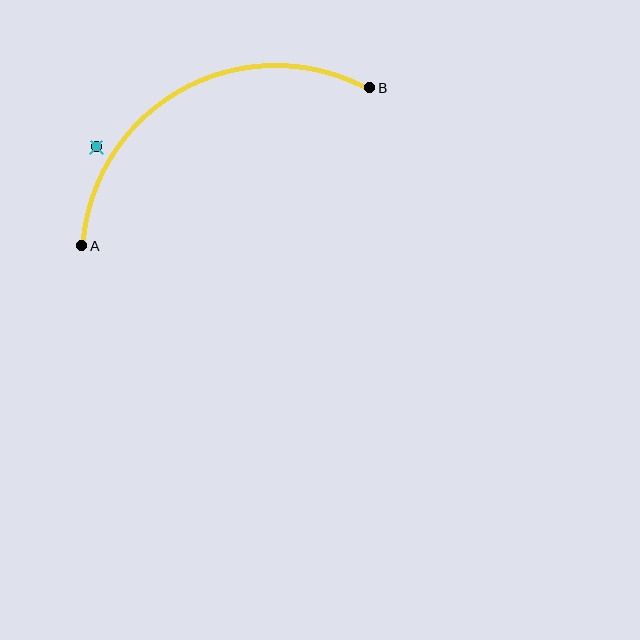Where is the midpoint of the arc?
The arc midpoint is the point on the curve farthest from the straight line joining A and B. It sits above that line.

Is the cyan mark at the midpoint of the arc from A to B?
No — the cyan mark does not lie on the arc at all. It sits slightly outside the curve.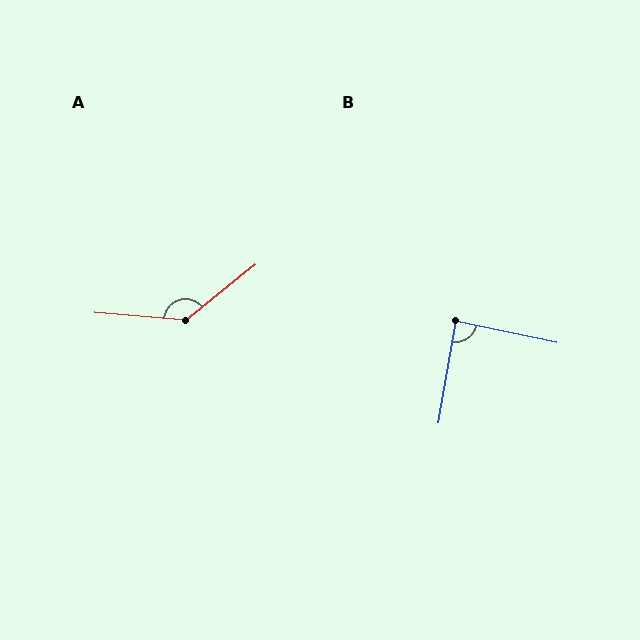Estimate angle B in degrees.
Approximately 88 degrees.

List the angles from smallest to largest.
B (88°), A (137°).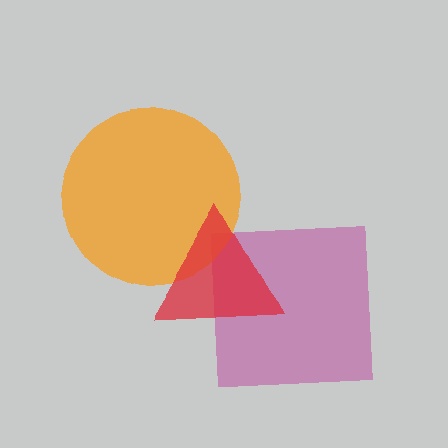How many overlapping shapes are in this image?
There are 3 overlapping shapes in the image.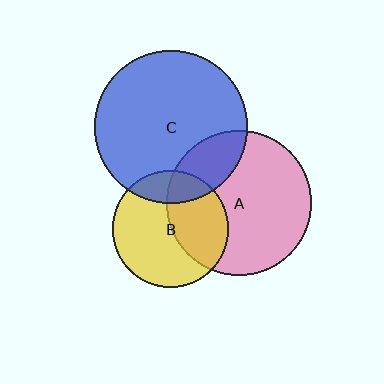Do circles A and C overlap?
Yes.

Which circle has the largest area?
Circle C (blue).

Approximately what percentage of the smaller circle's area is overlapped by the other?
Approximately 20%.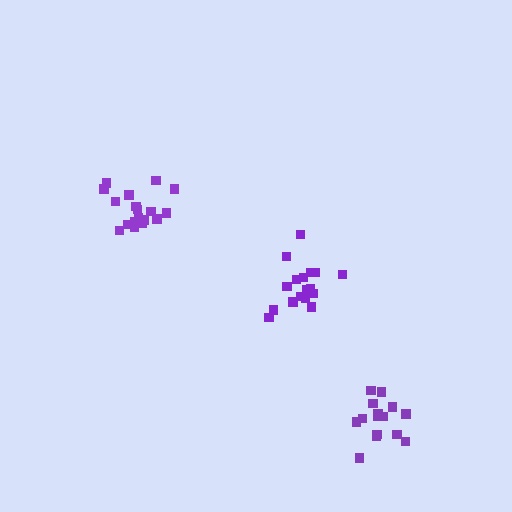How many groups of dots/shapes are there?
There are 3 groups.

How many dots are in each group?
Group 1: 18 dots, Group 2: 18 dots, Group 3: 15 dots (51 total).